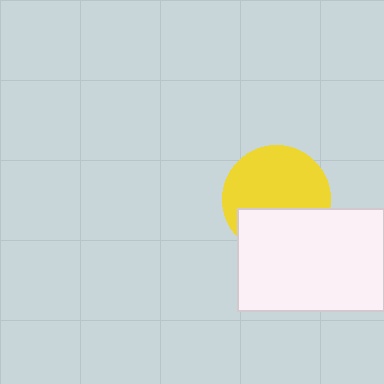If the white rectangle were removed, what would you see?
You would see the complete yellow circle.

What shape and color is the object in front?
The object in front is a white rectangle.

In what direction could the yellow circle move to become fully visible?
The yellow circle could move up. That would shift it out from behind the white rectangle entirely.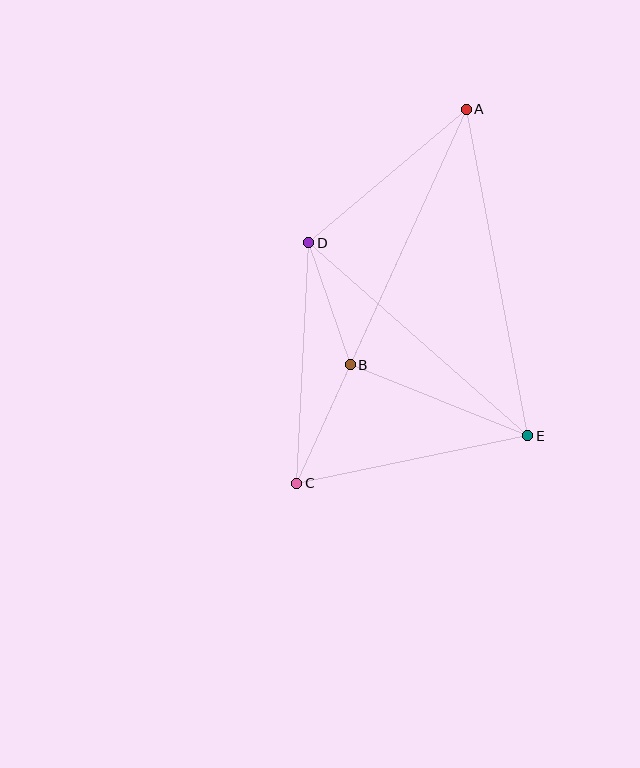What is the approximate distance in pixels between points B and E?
The distance between B and E is approximately 191 pixels.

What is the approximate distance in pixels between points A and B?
The distance between A and B is approximately 281 pixels.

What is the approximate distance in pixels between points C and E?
The distance between C and E is approximately 236 pixels.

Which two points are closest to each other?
Points B and D are closest to each other.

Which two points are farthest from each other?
Points A and C are farthest from each other.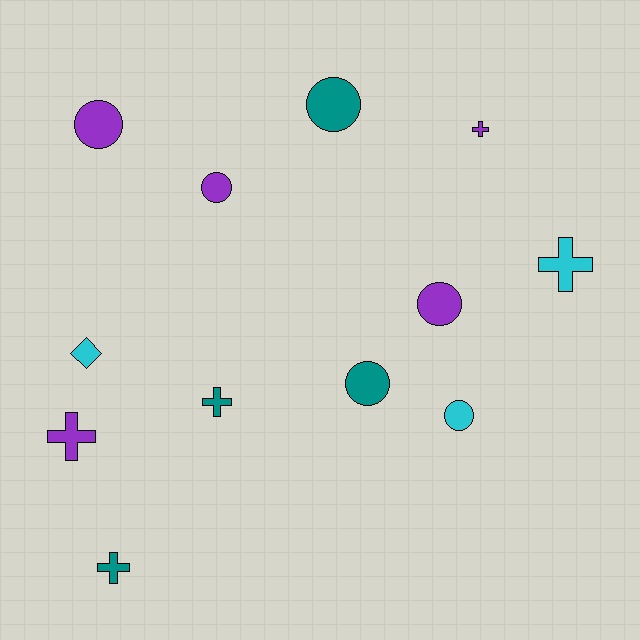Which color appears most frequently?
Purple, with 5 objects.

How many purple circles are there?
There are 3 purple circles.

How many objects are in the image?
There are 12 objects.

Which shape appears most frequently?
Circle, with 6 objects.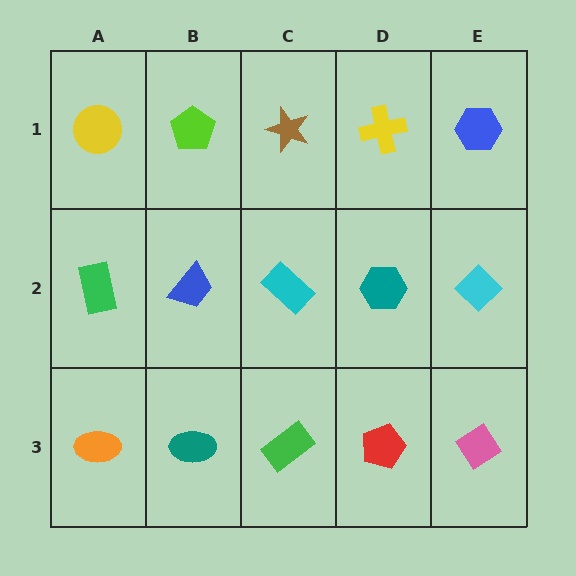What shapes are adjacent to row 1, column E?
A cyan diamond (row 2, column E), a yellow cross (row 1, column D).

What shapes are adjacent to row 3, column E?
A cyan diamond (row 2, column E), a red pentagon (row 3, column D).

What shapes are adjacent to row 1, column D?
A teal hexagon (row 2, column D), a brown star (row 1, column C), a blue hexagon (row 1, column E).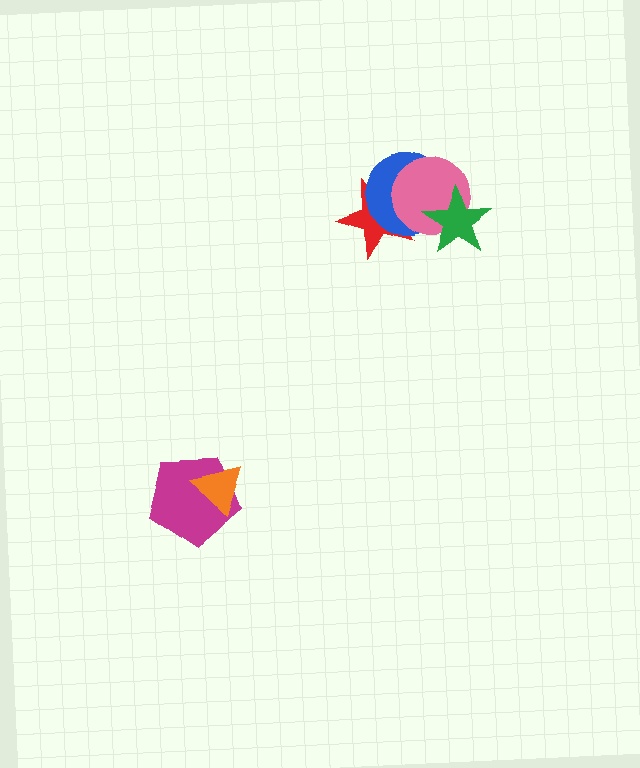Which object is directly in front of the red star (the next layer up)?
The blue circle is directly in front of the red star.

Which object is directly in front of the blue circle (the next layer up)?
The pink circle is directly in front of the blue circle.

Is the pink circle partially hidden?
Yes, it is partially covered by another shape.